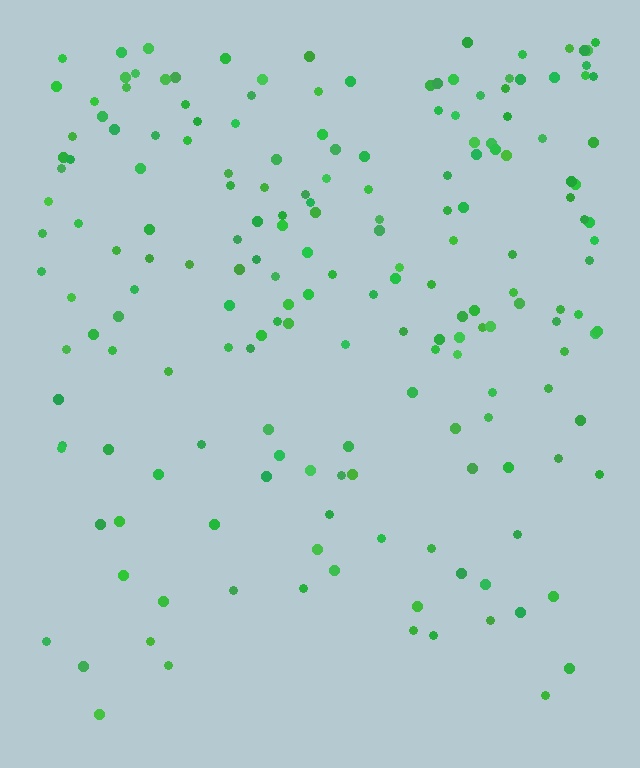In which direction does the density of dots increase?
From bottom to top, with the top side densest.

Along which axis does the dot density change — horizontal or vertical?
Vertical.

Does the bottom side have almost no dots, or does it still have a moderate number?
Still a moderate number, just noticeably fewer than the top.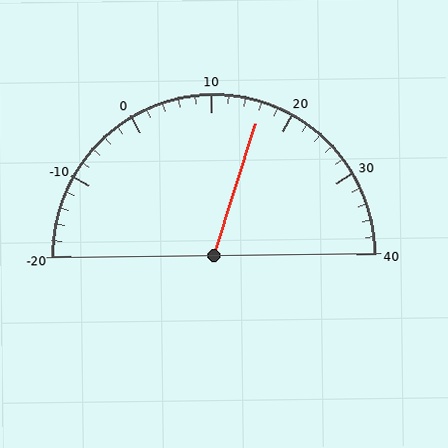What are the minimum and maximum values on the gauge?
The gauge ranges from -20 to 40.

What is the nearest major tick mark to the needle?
The nearest major tick mark is 20.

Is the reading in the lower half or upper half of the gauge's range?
The reading is in the upper half of the range (-20 to 40).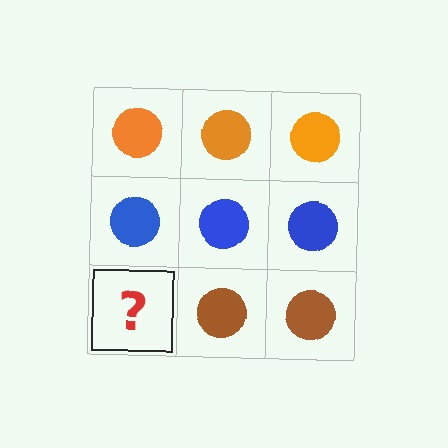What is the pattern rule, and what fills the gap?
The rule is that each row has a consistent color. The gap should be filled with a brown circle.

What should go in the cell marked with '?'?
The missing cell should contain a brown circle.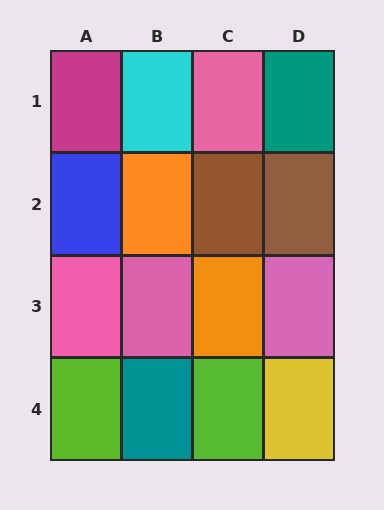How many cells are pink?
4 cells are pink.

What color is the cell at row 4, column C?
Lime.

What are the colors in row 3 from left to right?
Pink, pink, orange, pink.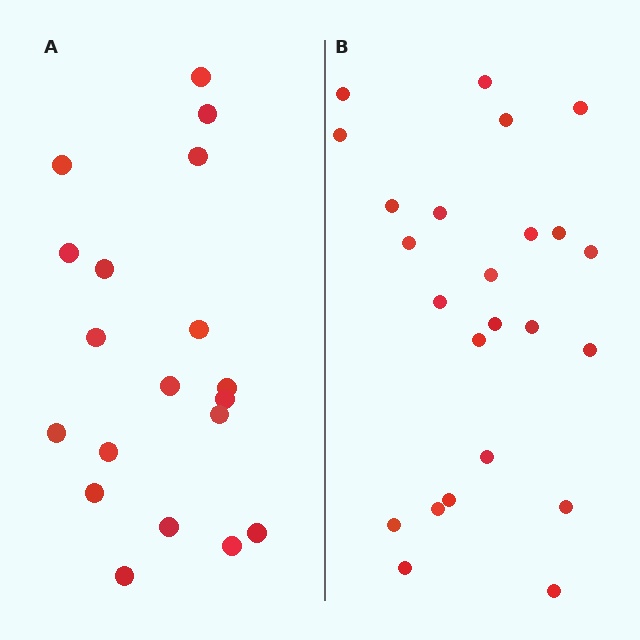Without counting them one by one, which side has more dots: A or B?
Region B (the right region) has more dots.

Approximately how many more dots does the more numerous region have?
Region B has about 5 more dots than region A.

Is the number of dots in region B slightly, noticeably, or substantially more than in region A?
Region B has noticeably more, but not dramatically so. The ratio is roughly 1.3 to 1.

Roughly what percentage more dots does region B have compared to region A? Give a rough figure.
About 25% more.